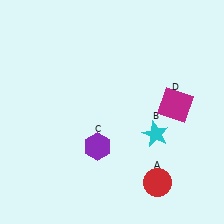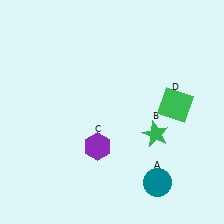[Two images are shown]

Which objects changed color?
A changed from red to teal. B changed from cyan to green. D changed from magenta to green.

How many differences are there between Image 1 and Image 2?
There are 3 differences between the two images.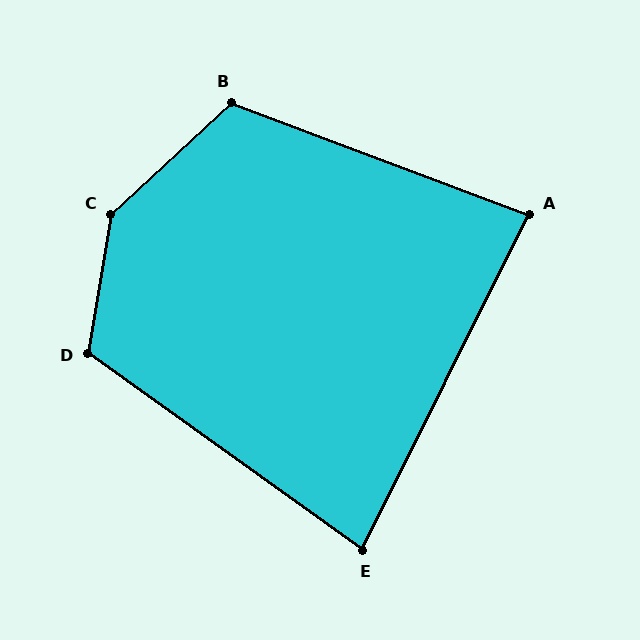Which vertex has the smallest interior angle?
E, at approximately 81 degrees.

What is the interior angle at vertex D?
Approximately 116 degrees (obtuse).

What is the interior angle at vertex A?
Approximately 84 degrees (acute).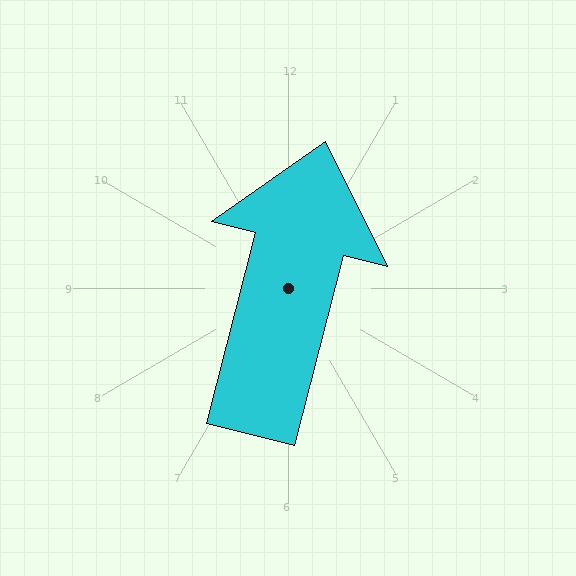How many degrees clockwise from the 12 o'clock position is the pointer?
Approximately 14 degrees.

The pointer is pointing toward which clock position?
Roughly 12 o'clock.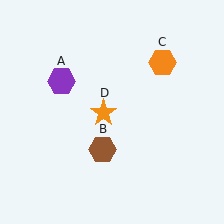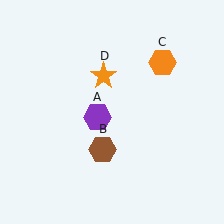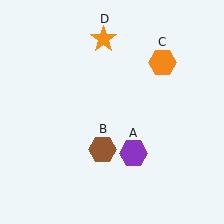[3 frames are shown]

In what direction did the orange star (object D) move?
The orange star (object D) moved up.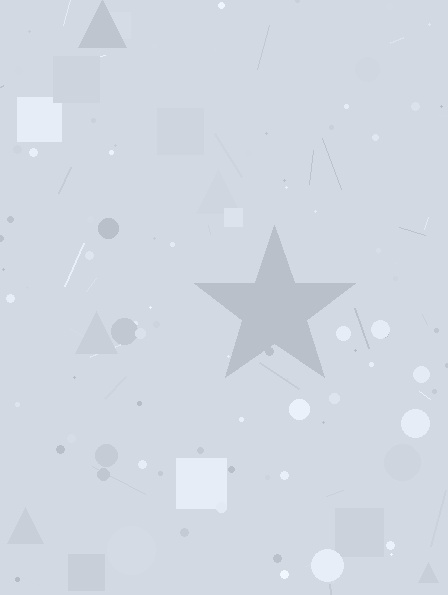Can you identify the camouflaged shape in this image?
The camouflaged shape is a star.